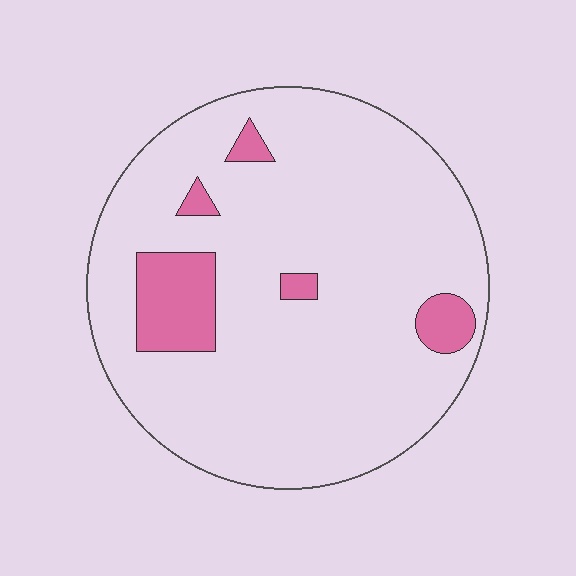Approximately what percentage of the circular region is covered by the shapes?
Approximately 10%.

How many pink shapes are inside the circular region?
5.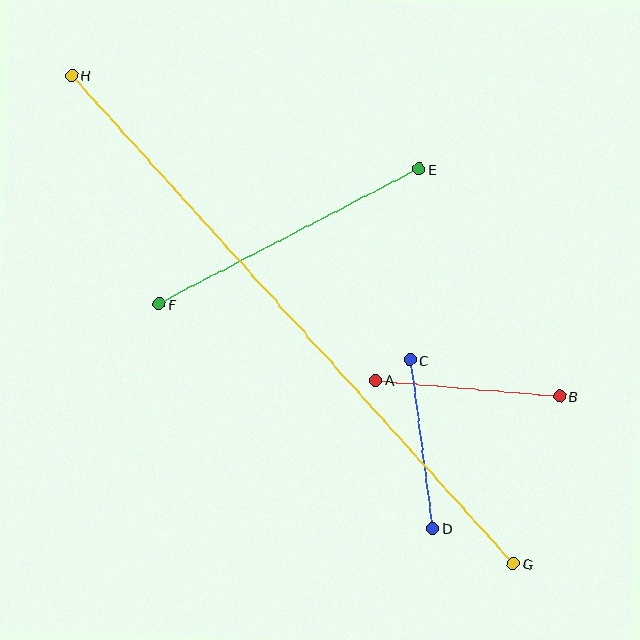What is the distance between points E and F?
The distance is approximately 293 pixels.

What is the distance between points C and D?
The distance is approximately 170 pixels.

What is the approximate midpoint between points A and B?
The midpoint is at approximately (468, 388) pixels.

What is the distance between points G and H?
The distance is approximately 658 pixels.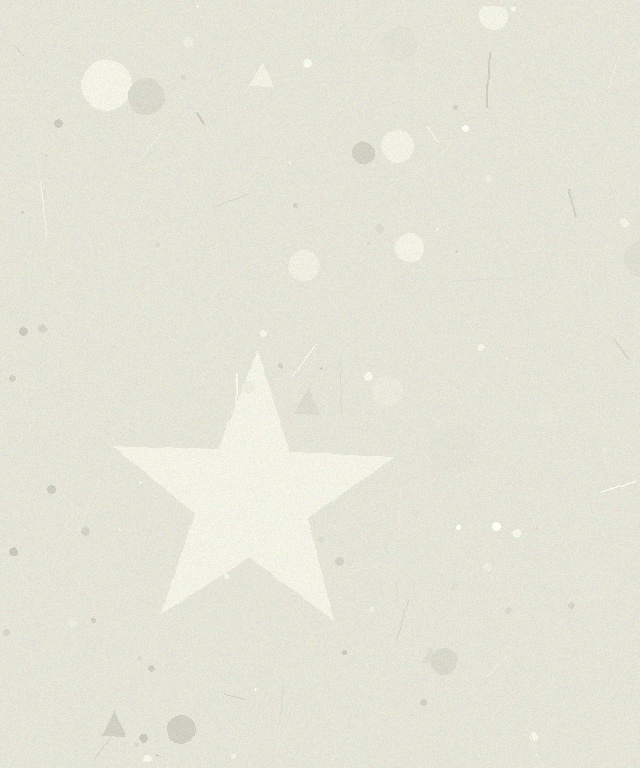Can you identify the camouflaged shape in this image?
The camouflaged shape is a star.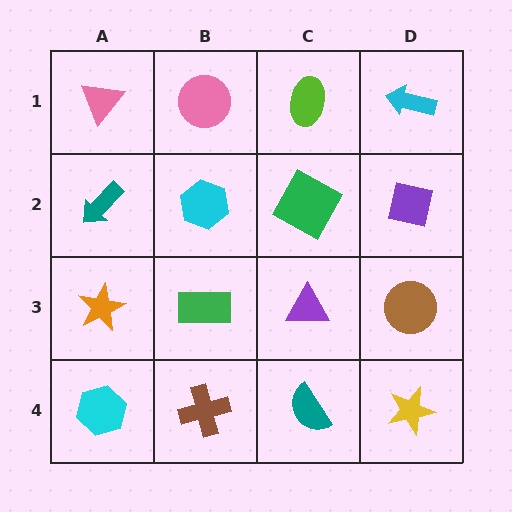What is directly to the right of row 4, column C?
A yellow star.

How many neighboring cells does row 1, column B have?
3.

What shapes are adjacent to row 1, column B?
A cyan hexagon (row 2, column B), a pink triangle (row 1, column A), a lime ellipse (row 1, column C).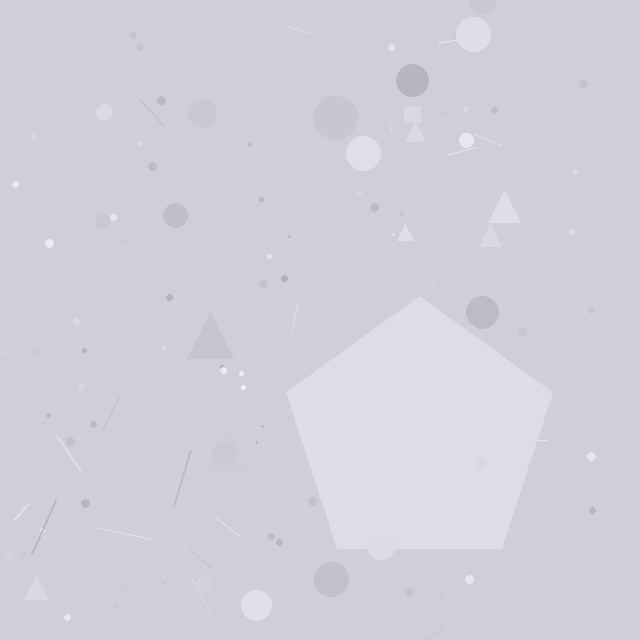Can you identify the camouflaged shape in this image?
The camouflaged shape is a pentagon.